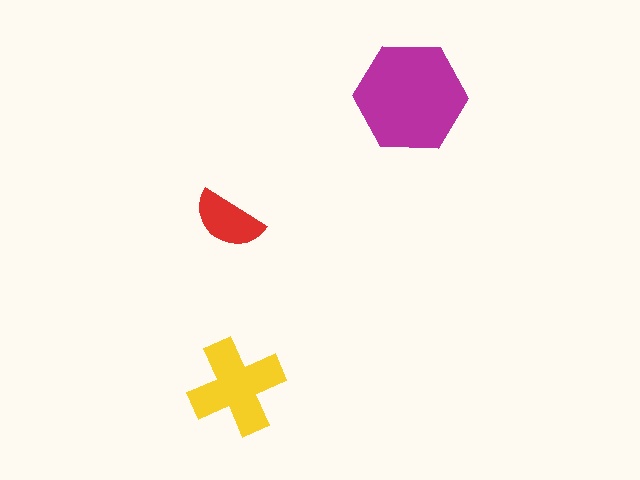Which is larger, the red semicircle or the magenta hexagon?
The magenta hexagon.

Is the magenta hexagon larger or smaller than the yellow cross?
Larger.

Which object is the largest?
The magenta hexagon.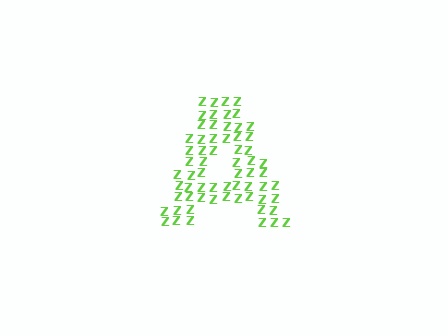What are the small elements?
The small elements are letter Z's.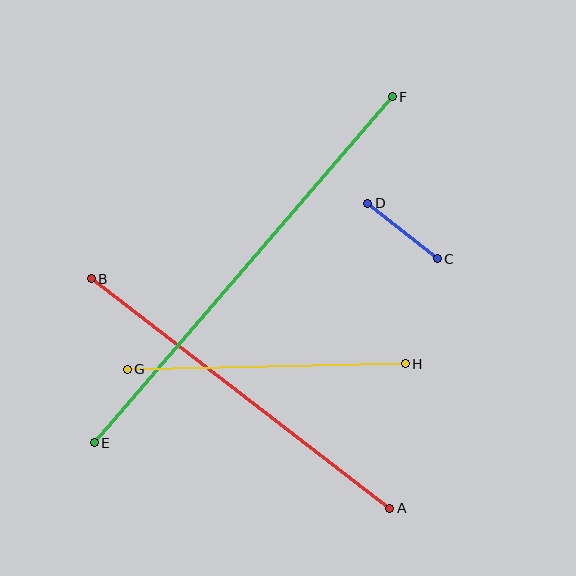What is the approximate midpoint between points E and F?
The midpoint is at approximately (243, 270) pixels.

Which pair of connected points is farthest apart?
Points E and F are farthest apart.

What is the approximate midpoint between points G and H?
The midpoint is at approximately (266, 366) pixels.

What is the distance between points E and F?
The distance is approximately 457 pixels.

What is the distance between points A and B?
The distance is approximately 377 pixels.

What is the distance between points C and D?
The distance is approximately 89 pixels.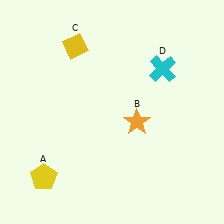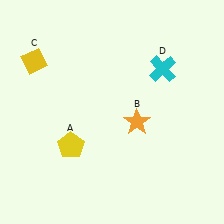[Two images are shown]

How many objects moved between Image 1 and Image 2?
2 objects moved between the two images.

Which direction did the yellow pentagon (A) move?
The yellow pentagon (A) moved up.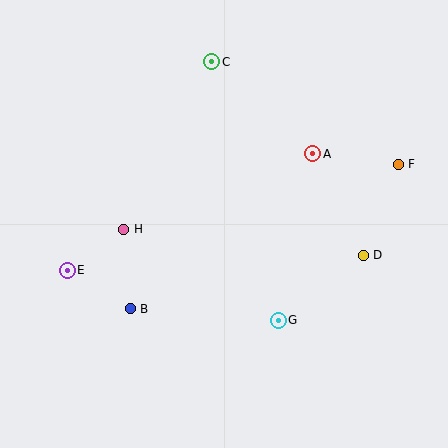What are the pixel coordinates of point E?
Point E is at (67, 270).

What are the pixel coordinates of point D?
Point D is at (363, 255).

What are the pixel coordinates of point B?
Point B is at (130, 309).